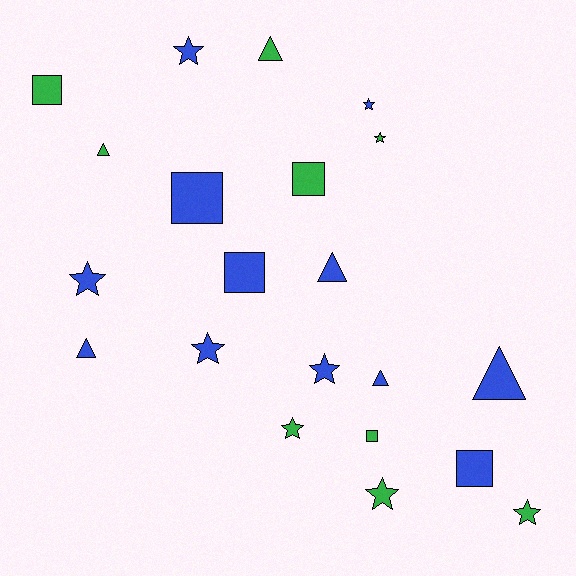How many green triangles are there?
There are 2 green triangles.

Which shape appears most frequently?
Star, with 9 objects.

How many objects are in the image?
There are 21 objects.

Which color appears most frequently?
Blue, with 12 objects.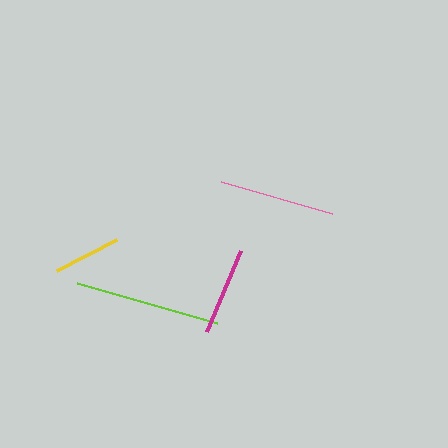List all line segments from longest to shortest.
From longest to shortest: lime, pink, magenta, yellow.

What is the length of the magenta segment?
The magenta segment is approximately 89 pixels long.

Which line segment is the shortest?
The yellow line is the shortest at approximately 67 pixels.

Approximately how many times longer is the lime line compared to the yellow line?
The lime line is approximately 2.2 times the length of the yellow line.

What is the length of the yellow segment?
The yellow segment is approximately 67 pixels long.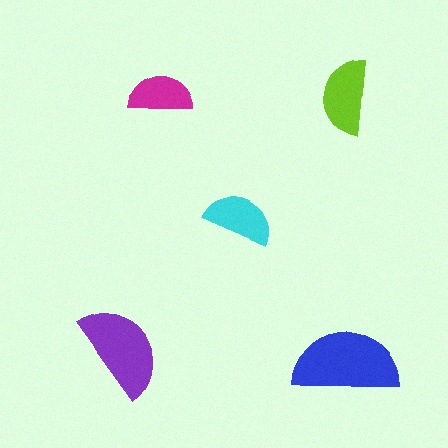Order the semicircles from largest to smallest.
the blue one, the purple one, the lime one, the cyan one, the magenta one.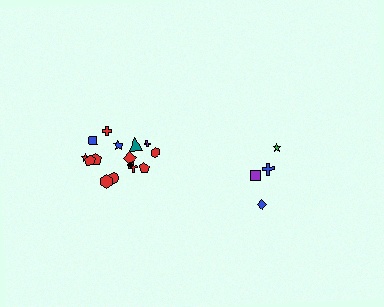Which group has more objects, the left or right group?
The left group.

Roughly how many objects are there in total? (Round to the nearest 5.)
Roughly 20 objects in total.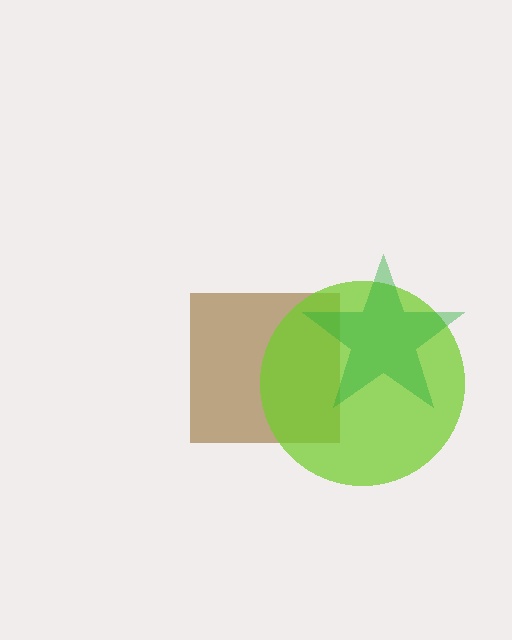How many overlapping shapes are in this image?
There are 3 overlapping shapes in the image.